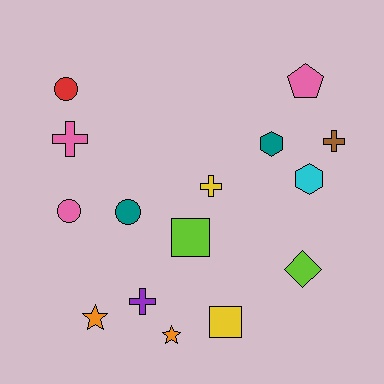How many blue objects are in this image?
There are no blue objects.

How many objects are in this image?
There are 15 objects.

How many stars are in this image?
There are 2 stars.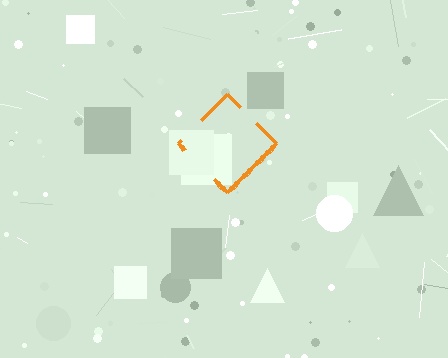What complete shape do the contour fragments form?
The contour fragments form a diamond.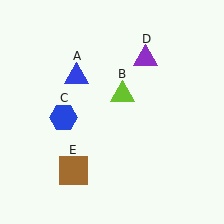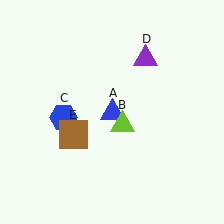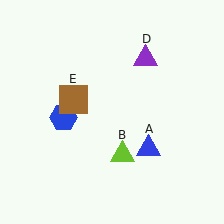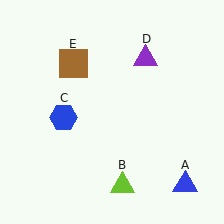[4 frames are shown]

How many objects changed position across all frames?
3 objects changed position: blue triangle (object A), lime triangle (object B), brown square (object E).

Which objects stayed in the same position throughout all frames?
Blue hexagon (object C) and purple triangle (object D) remained stationary.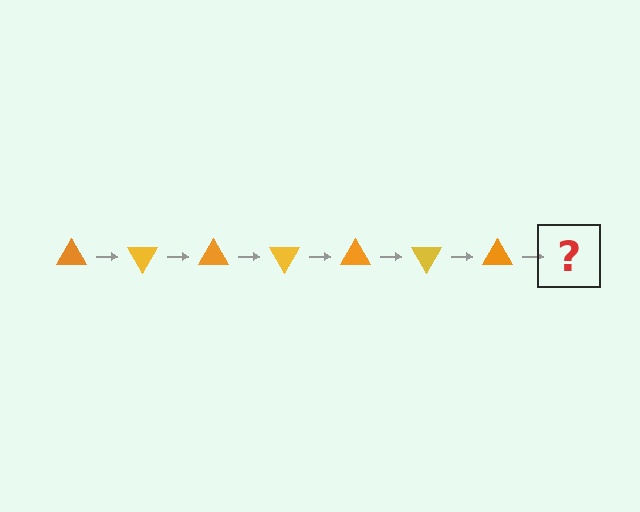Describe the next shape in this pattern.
It should be a yellow triangle, rotated 420 degrees from the start.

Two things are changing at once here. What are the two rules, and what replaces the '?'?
The two rules are that it rotates 60 degrees each step and the color cycles through orange and yellow. The '?' should be a yellow triangle, rotated 420 degrees from the start.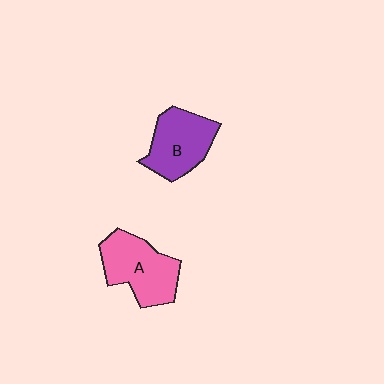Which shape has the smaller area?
Shape B (purple).